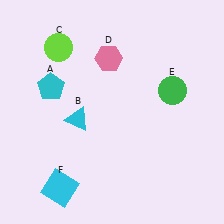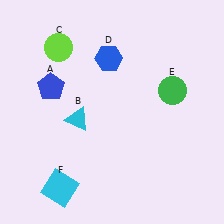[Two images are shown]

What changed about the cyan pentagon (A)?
In Image 1, A is cyan. In Image 2, it changed to blue.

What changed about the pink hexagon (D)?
In Image 1, D is pink. In Image 2, it changed to blue.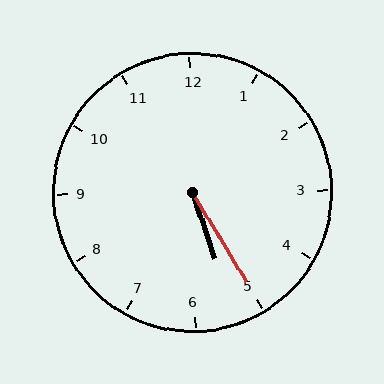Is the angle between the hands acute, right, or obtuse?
It is acute.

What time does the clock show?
5:25.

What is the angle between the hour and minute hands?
Approximately 12 degrees.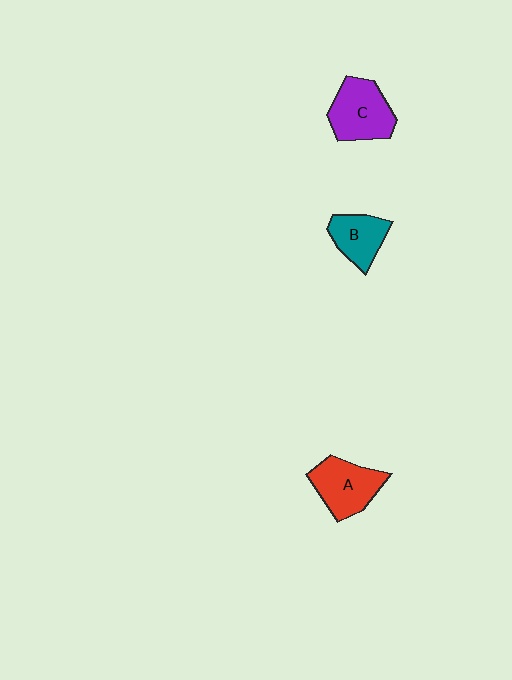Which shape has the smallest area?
Shape B (teal).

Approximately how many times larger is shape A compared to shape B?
Approximately 1.3 times.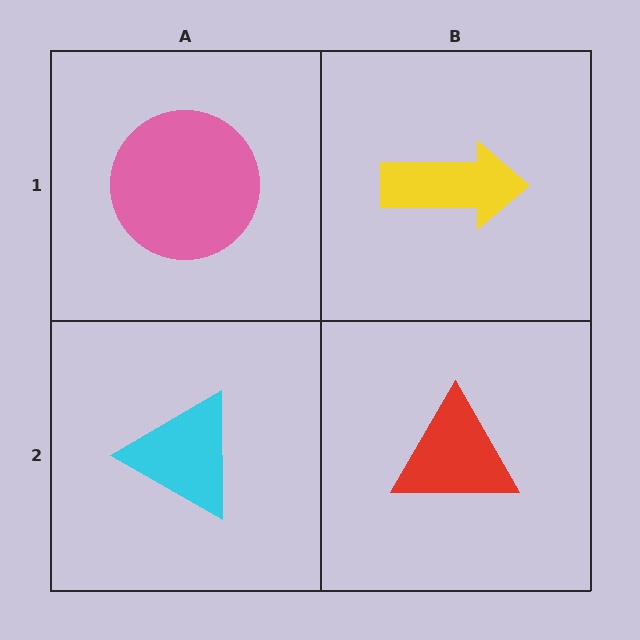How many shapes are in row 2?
2 shapes.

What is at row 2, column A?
A cyan triangle.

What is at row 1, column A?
A pink circle.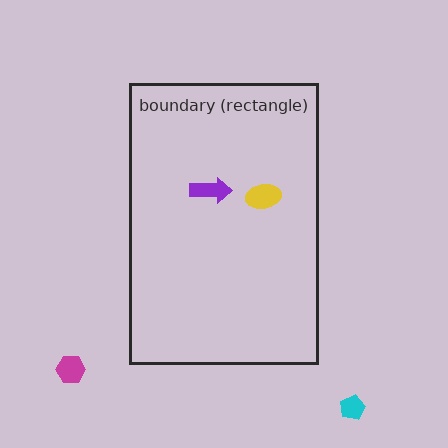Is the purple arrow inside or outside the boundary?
Inside.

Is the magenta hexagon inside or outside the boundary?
Outside.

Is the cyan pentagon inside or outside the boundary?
Outside.